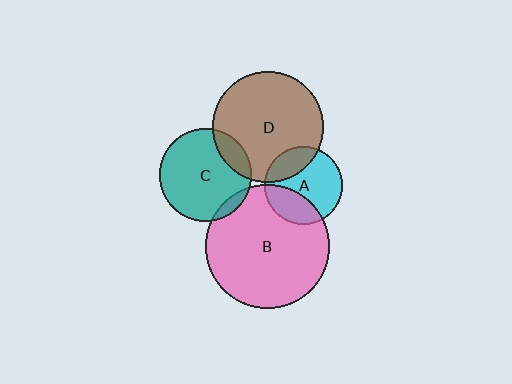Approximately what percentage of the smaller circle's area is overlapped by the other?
Approximately 30%.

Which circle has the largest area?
Circle B (pink).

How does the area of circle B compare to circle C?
Approximately 1.8 times.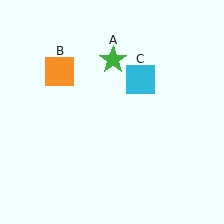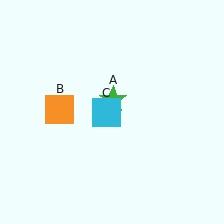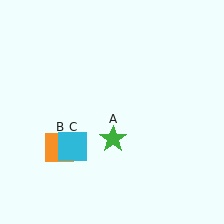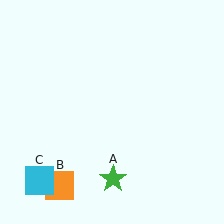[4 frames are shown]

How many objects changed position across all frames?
3 objects changed position: green star (object A), orange square (object B), cyan square (object C).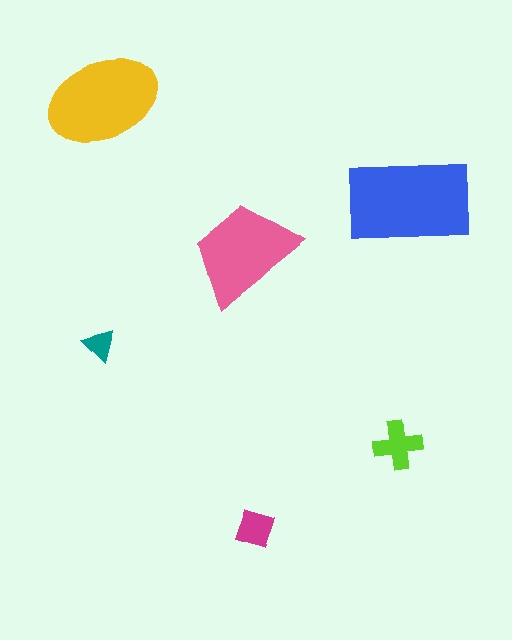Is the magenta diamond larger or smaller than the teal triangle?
Larger.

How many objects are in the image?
There are 6 objects in the image.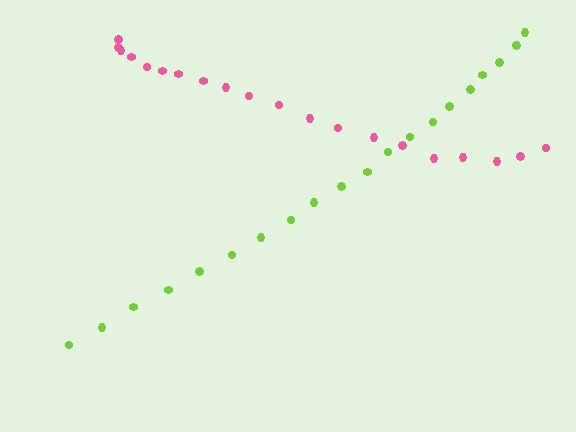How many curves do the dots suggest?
There are 2 distinct paths.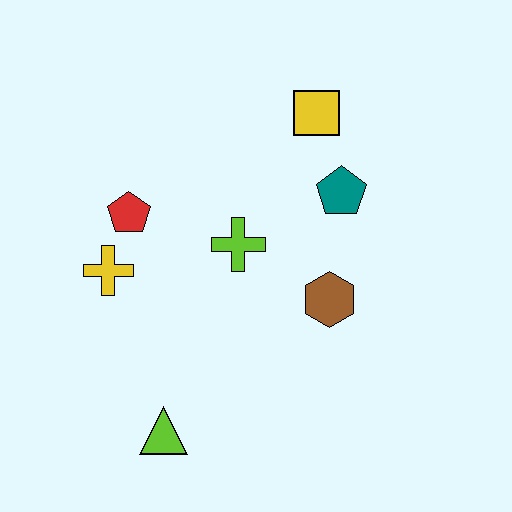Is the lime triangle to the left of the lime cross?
Yes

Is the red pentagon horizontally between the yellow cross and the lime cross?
Yes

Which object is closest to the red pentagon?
The yellow cross is closest to the red pentagon.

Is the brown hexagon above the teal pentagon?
No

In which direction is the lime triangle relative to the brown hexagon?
The lime triangle is to the left of the brown hexagon.